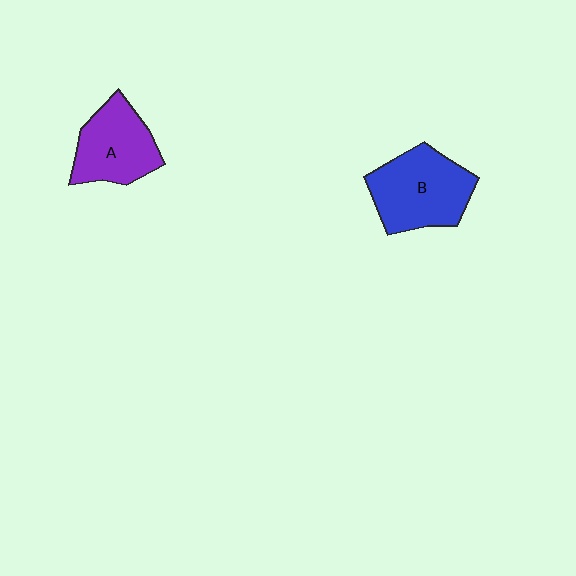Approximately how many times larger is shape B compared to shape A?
Approximately 1.2 times.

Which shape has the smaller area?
Shape A (purple).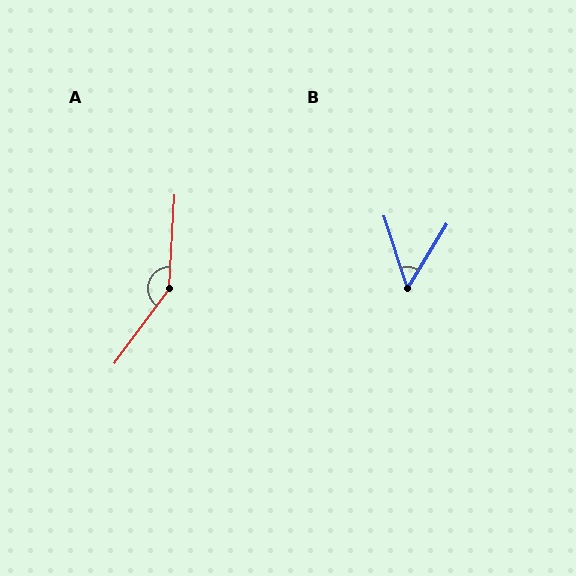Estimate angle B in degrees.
Approximately 49 degrees.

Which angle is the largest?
A, at approximately 147 degrees.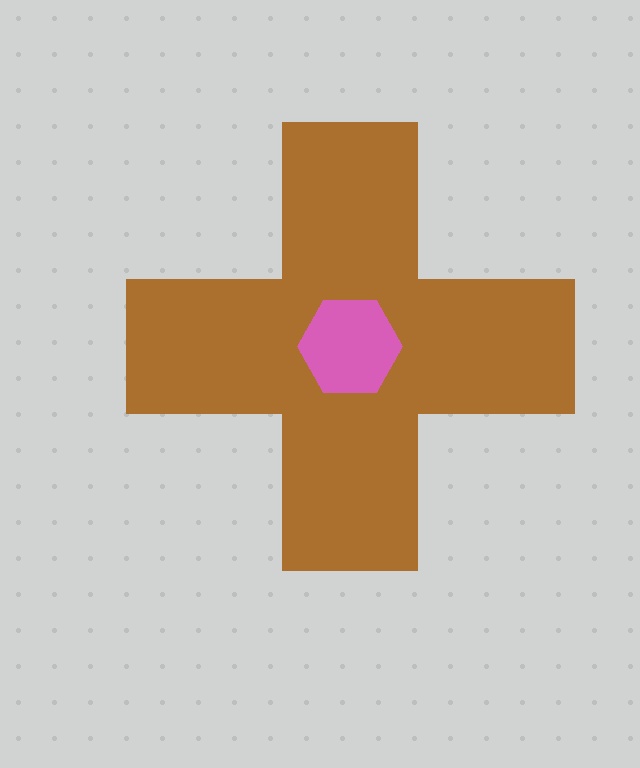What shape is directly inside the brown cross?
The pink hexagon.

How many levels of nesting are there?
2.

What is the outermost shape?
The brown cross.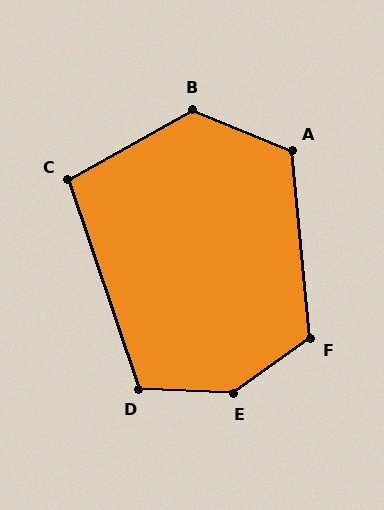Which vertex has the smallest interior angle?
C, at approximately 101 degrees.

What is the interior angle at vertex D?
Approximately 111 degrees (obtuse).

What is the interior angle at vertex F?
Approximately 120 degrees (obtuse).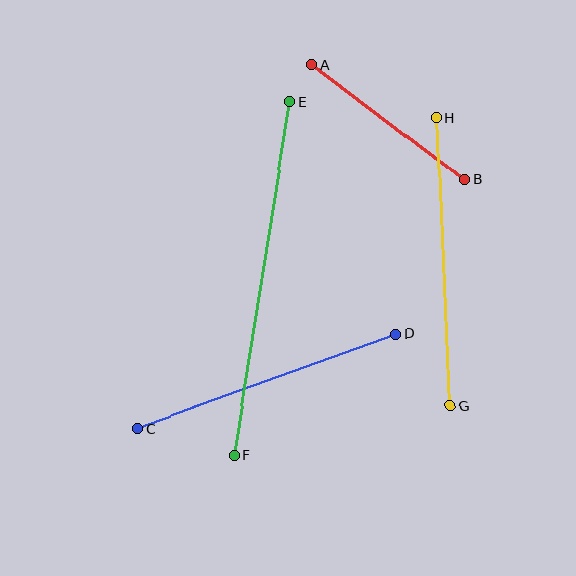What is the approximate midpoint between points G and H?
The midpoint is at approximately (444, 262) pixels.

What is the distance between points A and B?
The distance is approximately 191 pixels.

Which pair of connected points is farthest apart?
Points E and F are farthest apart.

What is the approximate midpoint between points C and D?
The midpoint is at approximately (267, 381) pixels.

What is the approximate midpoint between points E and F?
The midpoint is at approximately (262, 279) pixels.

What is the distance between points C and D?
The distance is approximately 276 pixels.